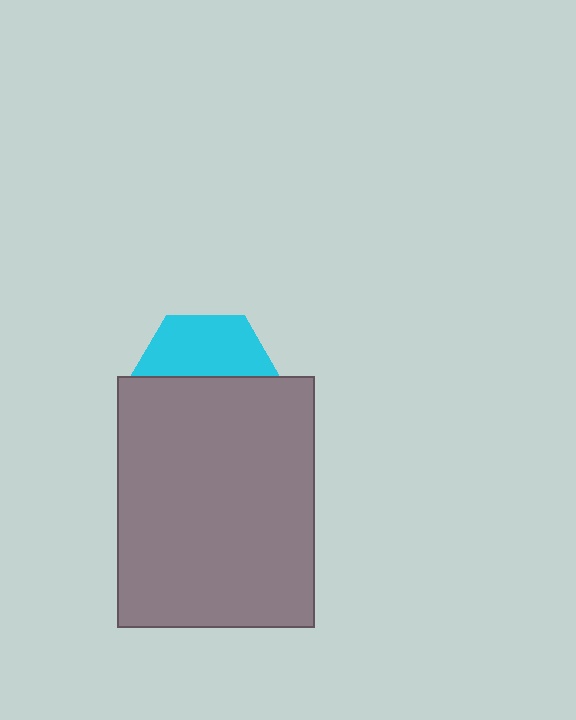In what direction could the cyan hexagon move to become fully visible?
The cyan hexagon could move up. That would shift it out from behind the gray rectangle entirely.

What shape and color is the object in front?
The object in front is a gray rectangle.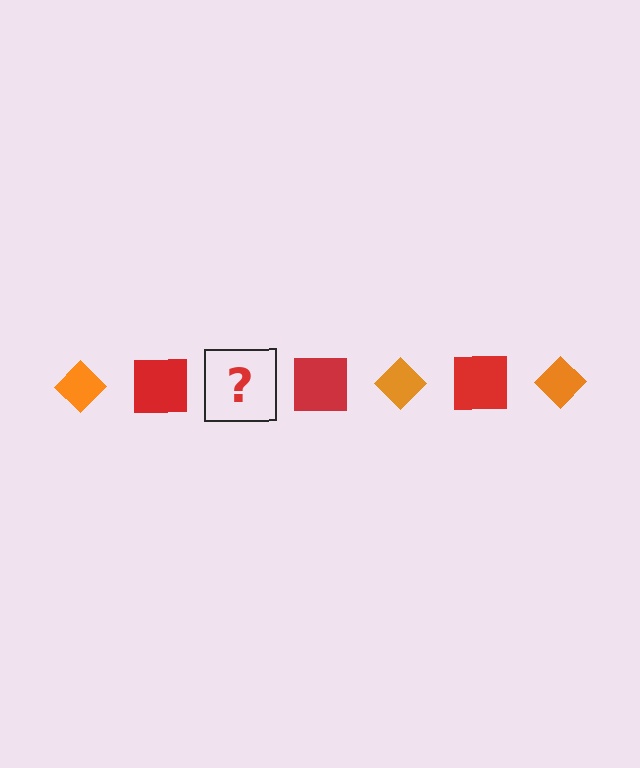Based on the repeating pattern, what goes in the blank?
The blank should be an orange diamond.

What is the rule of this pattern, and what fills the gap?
The rule is that the pattern alternates between orange diamond and red square. The gap should be filled with an orange diamond.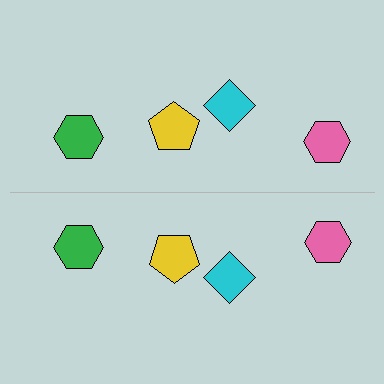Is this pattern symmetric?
Yes, this pattern has bilateral (reflection) symmetry.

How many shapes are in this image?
There are 8 shapes in this image.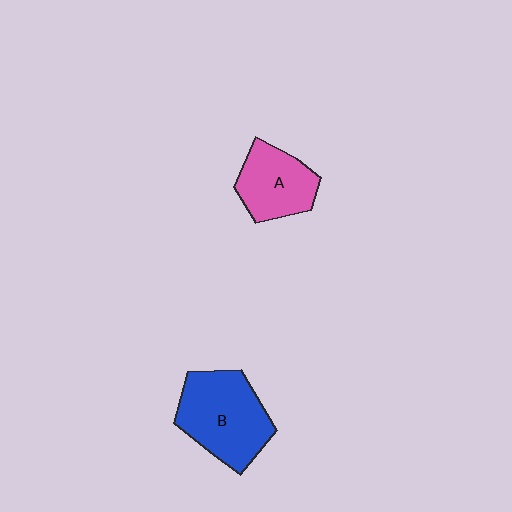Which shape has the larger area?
Shape B (blue).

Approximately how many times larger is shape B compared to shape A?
Approximately 1.4 times.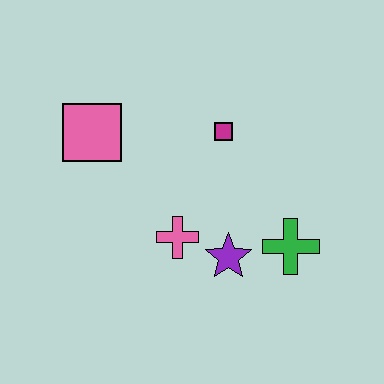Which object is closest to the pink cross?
The purple star is closest to the pink cross.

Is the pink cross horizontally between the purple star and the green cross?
No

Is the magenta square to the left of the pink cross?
No